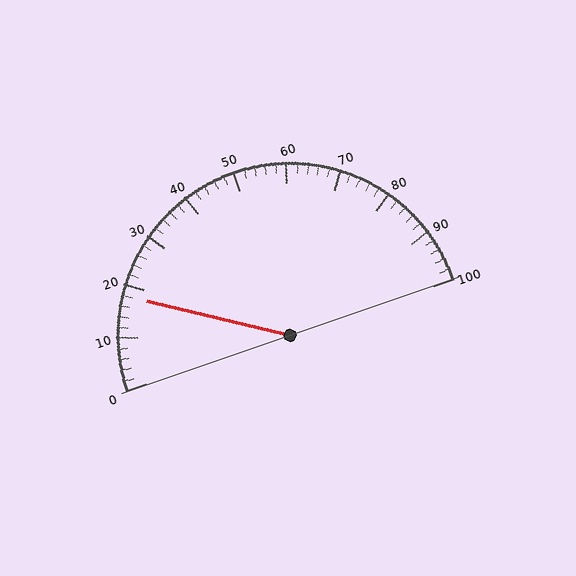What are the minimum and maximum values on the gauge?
The gauge ranges from 0 to 100.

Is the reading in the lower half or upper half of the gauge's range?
The reading is in the lower half of the range (0 to 100).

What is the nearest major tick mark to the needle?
The nearest major tick mark is 20.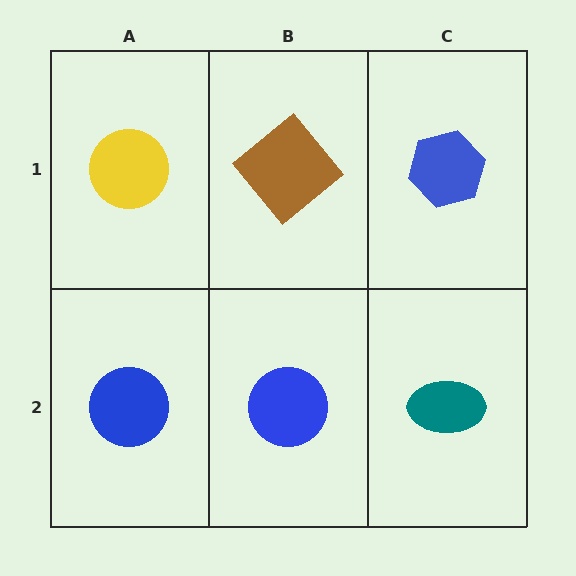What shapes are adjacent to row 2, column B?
A brown diamond (row 1, column B), a blue circle (row 2, column A), a teal ellipse (row 2, column C).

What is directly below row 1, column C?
A teal ellipse.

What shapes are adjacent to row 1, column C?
A teal ellipse (row 2, column C), a brown diamond (row 1, column B).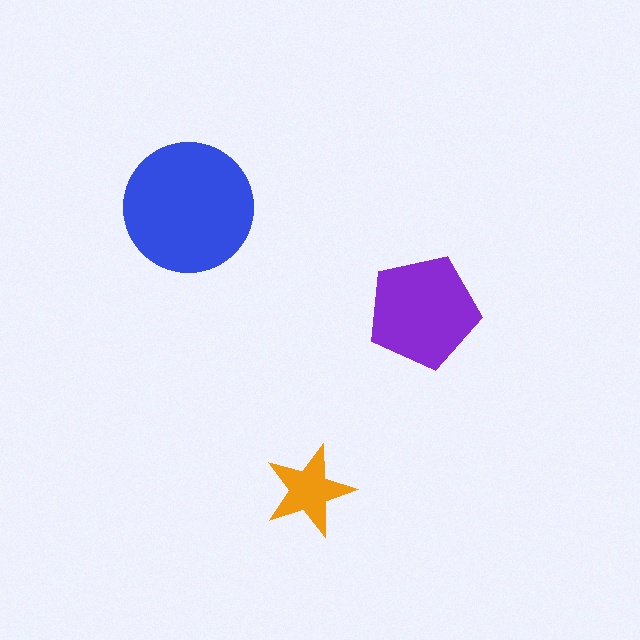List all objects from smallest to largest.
The orange star, the purple pentagon, the blue circle.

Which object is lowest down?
The orange star is bottommost.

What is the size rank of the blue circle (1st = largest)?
1st.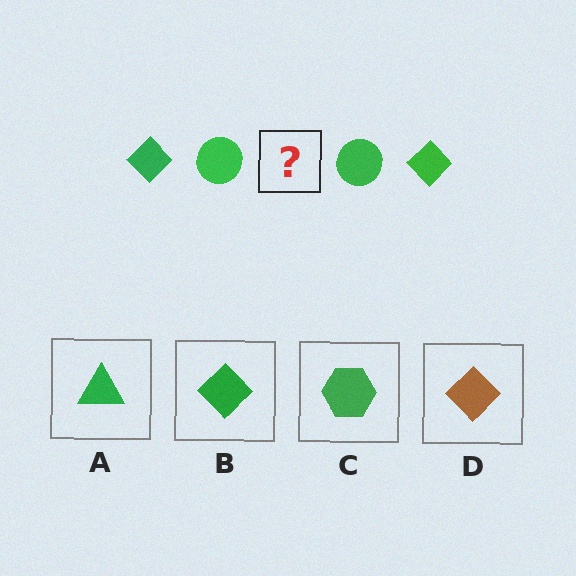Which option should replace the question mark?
Option B.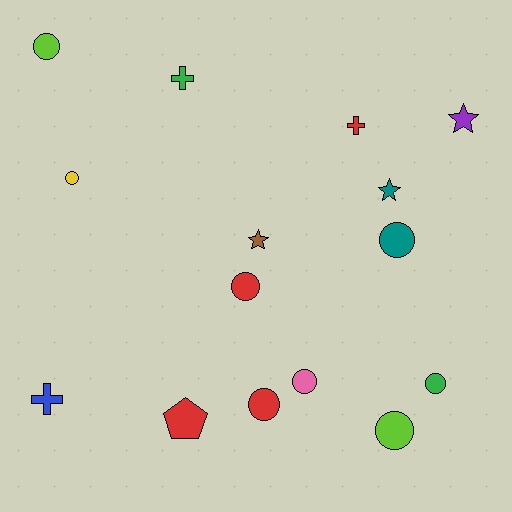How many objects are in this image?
There are 15 objects.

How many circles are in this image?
There are 8 circles.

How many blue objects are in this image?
There is 1 blue object.